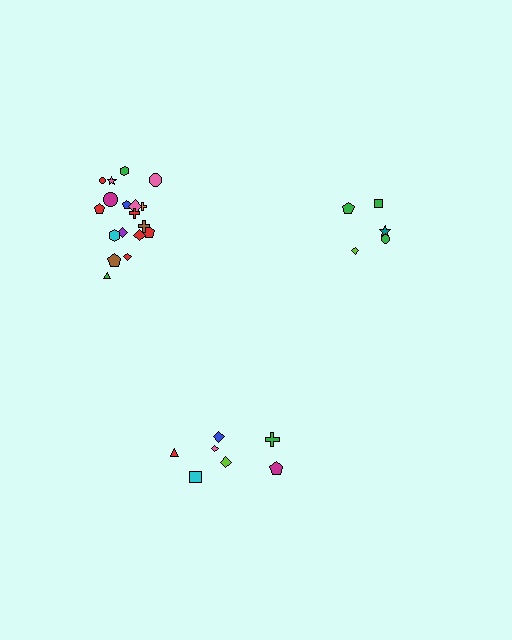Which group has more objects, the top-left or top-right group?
The top-left group.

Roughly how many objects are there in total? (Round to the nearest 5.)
Roughly 30 objects in total.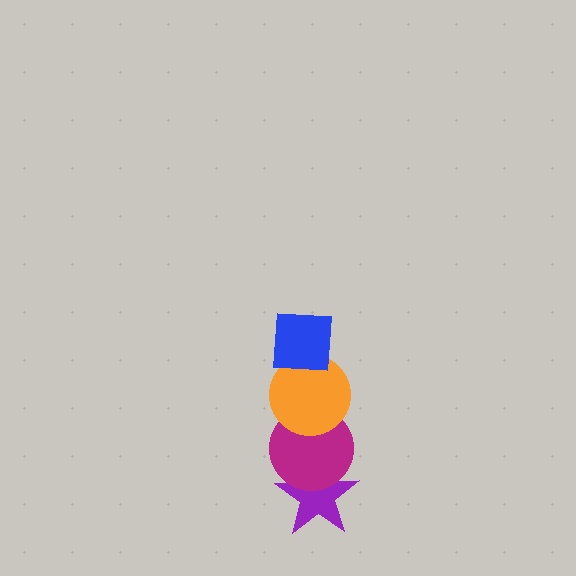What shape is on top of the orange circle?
The blue square is on top of the orange circle.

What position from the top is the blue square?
The blue square is 1st from the top.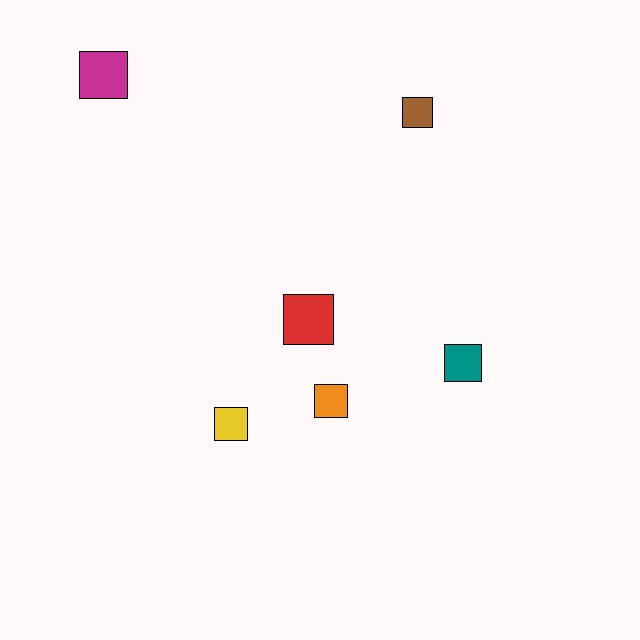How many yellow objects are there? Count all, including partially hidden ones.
There is 1 yellow object.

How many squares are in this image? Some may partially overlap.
There are 6 squares.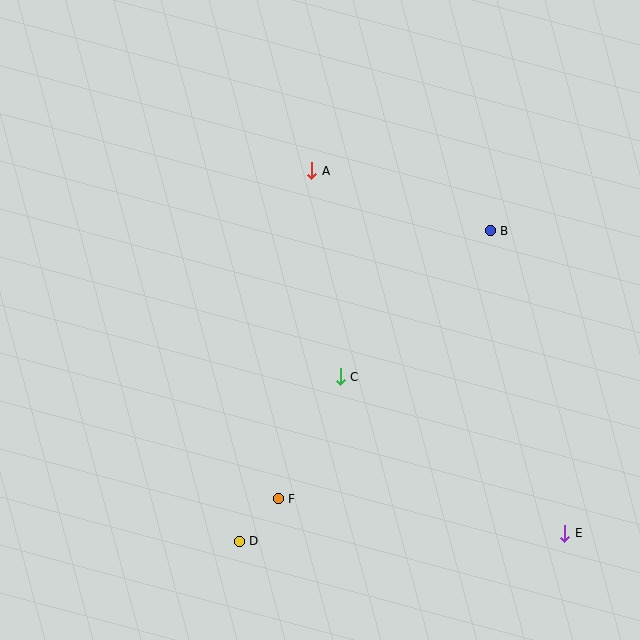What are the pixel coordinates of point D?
Point D is at (239, 541).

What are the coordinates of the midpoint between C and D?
The midpoint between C and D is at (290, 459).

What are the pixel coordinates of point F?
Point F is at (278, 499).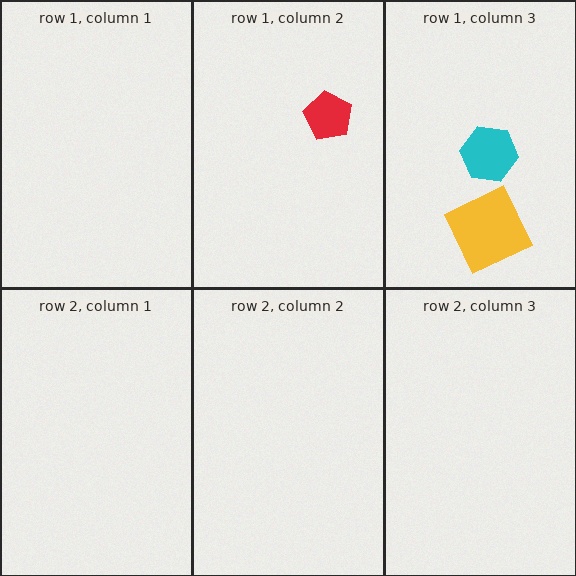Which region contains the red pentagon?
The row 1, column 2 region.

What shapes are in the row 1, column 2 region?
The red pentagon.